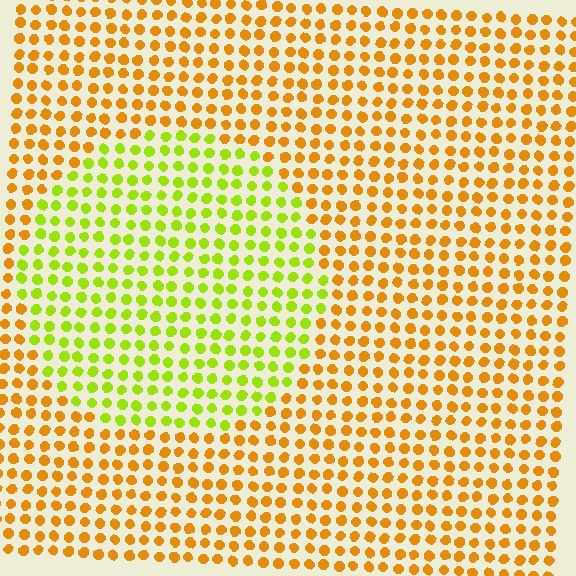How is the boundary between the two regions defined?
The boundary is defined purely by a slight shift in hue (about 46 degrees). Spacing, size, and orientation are identical on both sides.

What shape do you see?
I see a circle.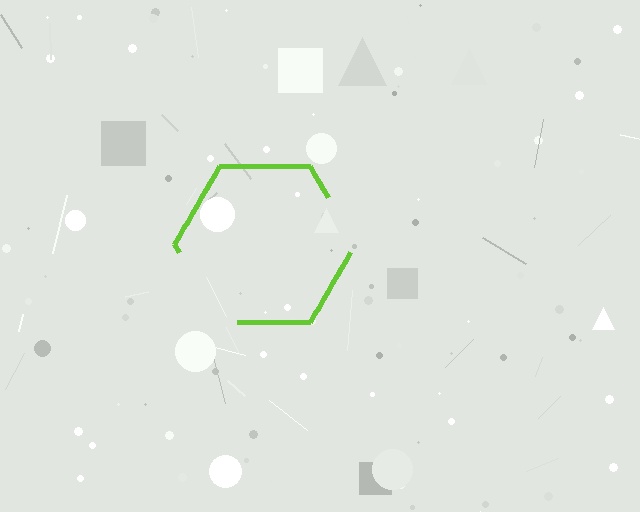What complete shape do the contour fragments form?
The contour fragments form a hexagon.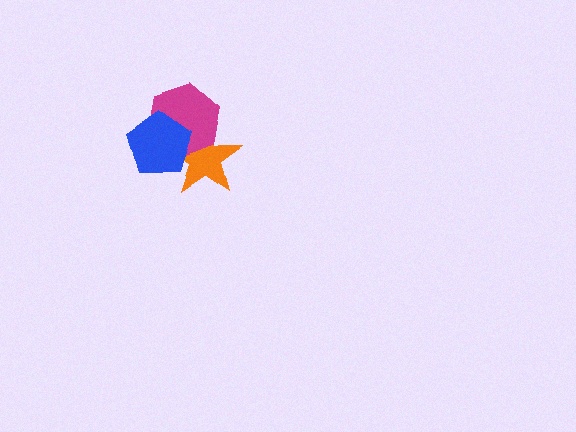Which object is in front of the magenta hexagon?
The blue pentagon is in front of the magenta hexagon.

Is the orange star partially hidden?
Yes, it is partially covered by another shape.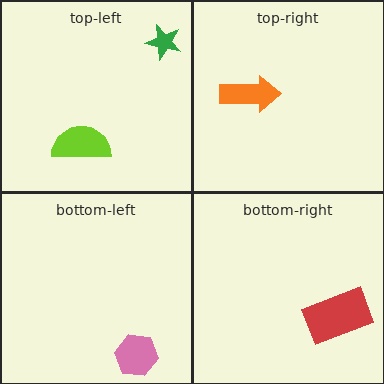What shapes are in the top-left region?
The green star, the lime semicircle.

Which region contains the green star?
The top-left region.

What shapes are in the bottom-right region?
The red rectangle.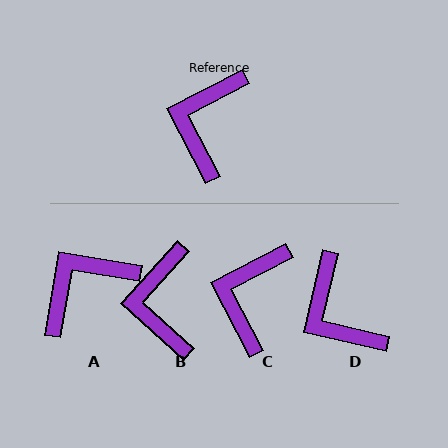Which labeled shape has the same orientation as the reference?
C.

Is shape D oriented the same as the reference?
No, it is off by about 49 degrees.